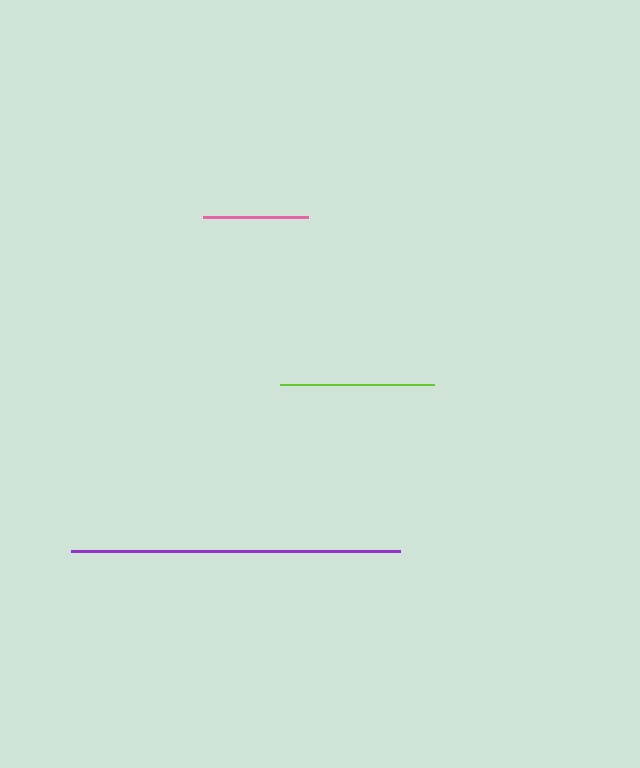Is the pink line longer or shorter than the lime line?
The lime line is longer than the pink line.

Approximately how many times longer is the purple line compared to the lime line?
The purple line is approximately 2.1 times the length of the lime line.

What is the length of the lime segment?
The lime segment is approximately 154 pixels long.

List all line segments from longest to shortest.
From longest to shortest: purple, lime, pink.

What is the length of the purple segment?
The purple segment is approximately 329 pixels long.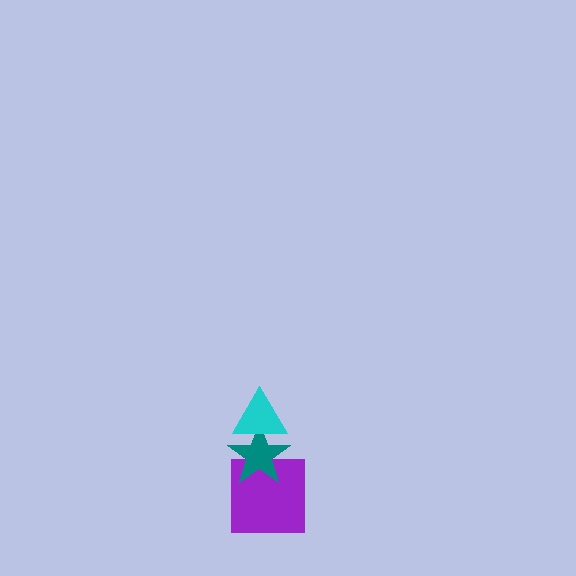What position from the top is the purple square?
The purple square is 3rd from the top.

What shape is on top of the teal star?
The cyan triangle is on top of the teal star.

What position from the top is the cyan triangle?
The cyan triangle is 1st from the top.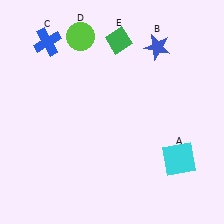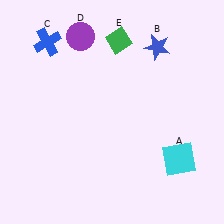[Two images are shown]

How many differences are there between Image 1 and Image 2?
There is 1 difference between the two images.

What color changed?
The circle (D) changed from lime in Image 1 to purple in Image 2.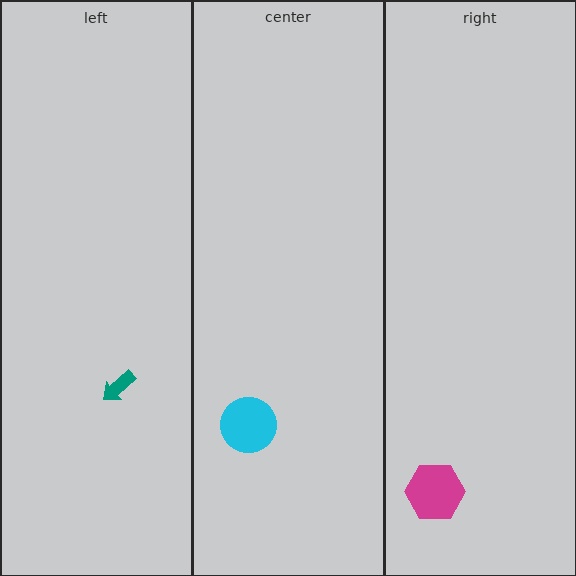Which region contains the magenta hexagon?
The right region.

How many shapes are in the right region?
1.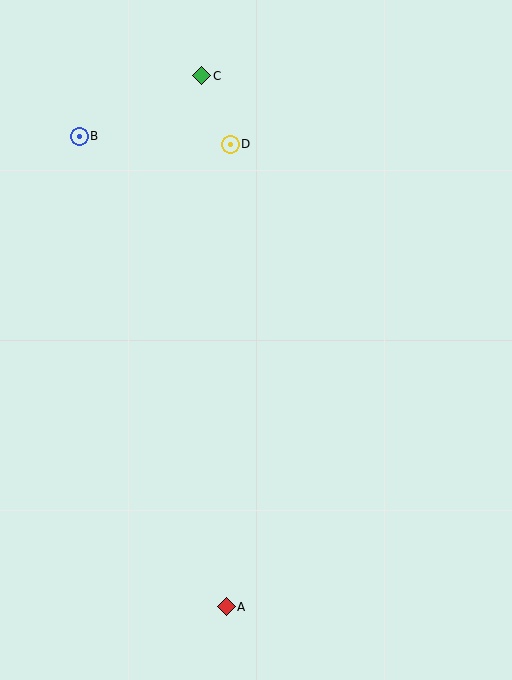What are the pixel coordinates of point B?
Point B is at (79, 136).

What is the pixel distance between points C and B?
The distance between C and B is 136 pixels.